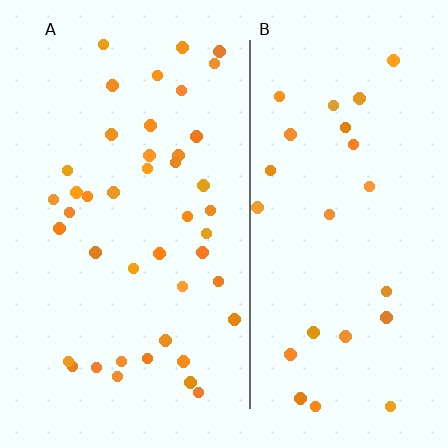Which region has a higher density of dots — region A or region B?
A (the left).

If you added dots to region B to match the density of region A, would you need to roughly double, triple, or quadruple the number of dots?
Approximately double.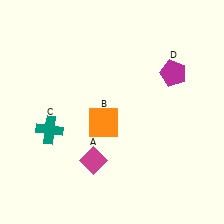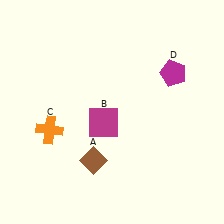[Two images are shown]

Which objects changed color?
A changed from magenta to brown. B changed from orange to magenta. C changed from teal to orange.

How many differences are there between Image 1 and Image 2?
There are 3 differences between the two images.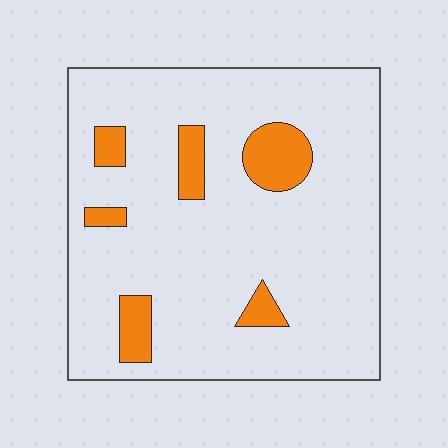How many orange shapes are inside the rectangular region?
6.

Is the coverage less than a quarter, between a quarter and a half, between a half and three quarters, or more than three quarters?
Less than a quarter.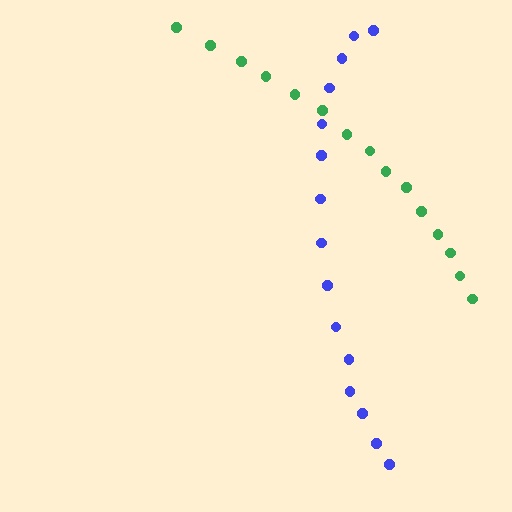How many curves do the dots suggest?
There are 2 distinct paths.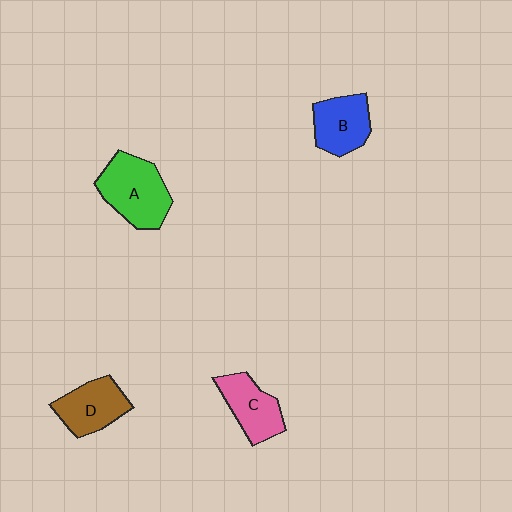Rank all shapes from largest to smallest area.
From largest to smallest: A (green), D (brown), B (blue), C (pink).